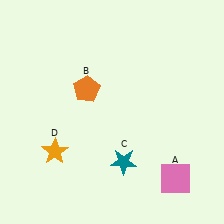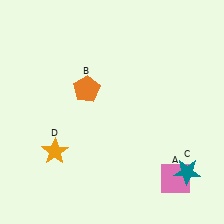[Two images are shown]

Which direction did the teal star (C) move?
The teal star (C) moved right.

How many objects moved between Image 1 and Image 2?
1 object moved between the two images.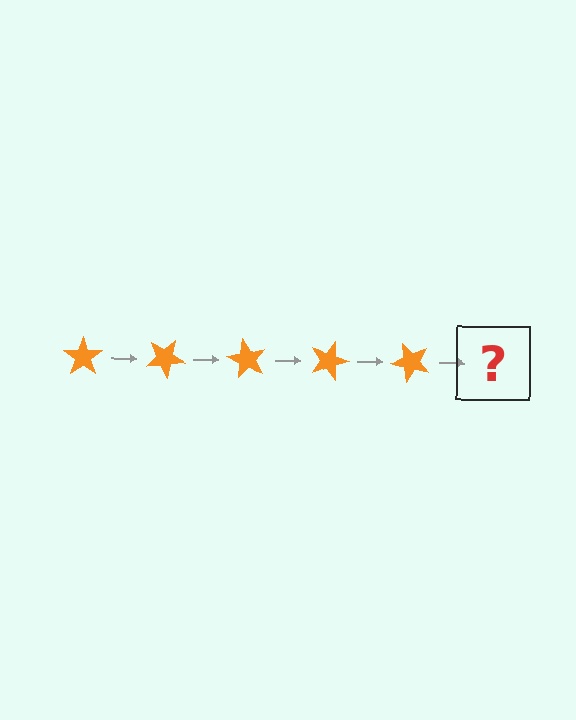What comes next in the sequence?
The next element should be an orange star rotated 150 degrees.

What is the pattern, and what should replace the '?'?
The pattern is that the star rotates 30 degrees each step. The '?' should be an orange star rotated 150 degrees.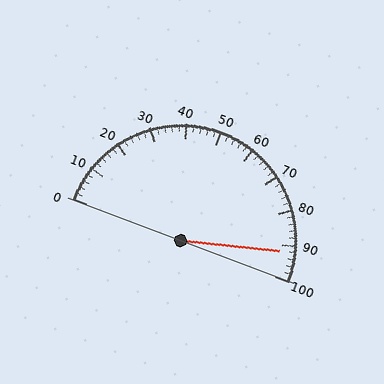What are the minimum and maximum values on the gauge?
The gauge ranges from 0 to 100.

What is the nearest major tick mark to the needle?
The nearest major tick mark is 90.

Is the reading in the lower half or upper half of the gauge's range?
The reading is in the upper half of the range (0 to 100).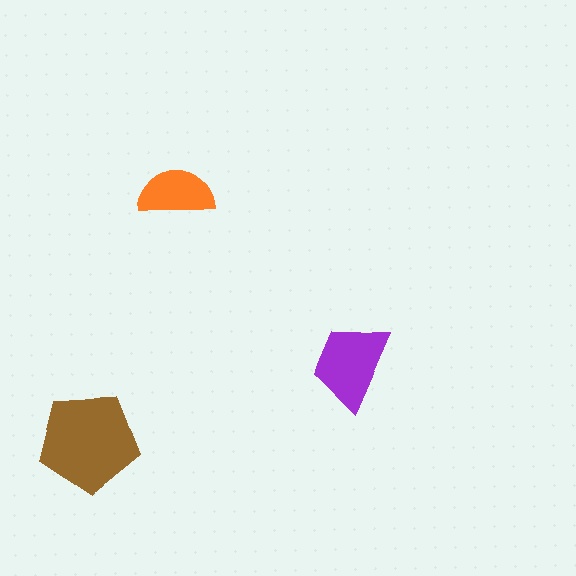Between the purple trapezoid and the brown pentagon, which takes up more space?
The brown pentagon.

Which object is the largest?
The brown pentagon.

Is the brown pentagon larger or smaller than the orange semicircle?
Larger.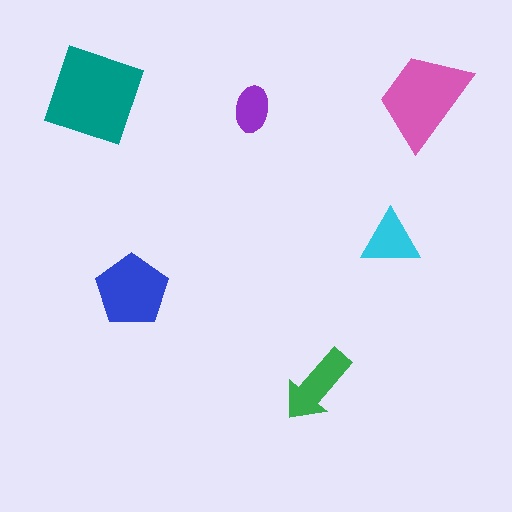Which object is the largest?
The teal diamond.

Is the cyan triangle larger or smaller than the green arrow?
Smaller.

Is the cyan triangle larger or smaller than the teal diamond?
Smaller.